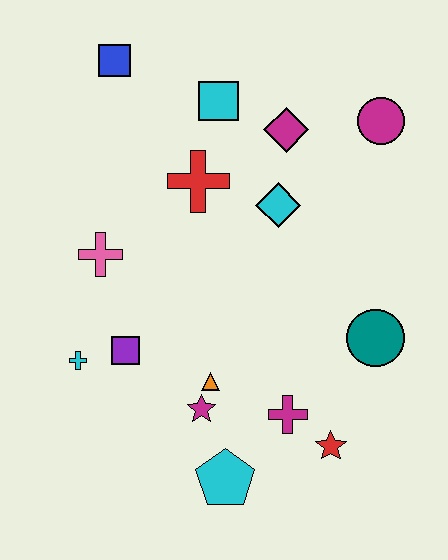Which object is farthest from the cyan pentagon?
The blue square is farthest from the cyan pentagon.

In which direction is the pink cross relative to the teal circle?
The pink cross is to the left of the teal circle.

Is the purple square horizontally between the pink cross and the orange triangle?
Yes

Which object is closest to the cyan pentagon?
The magenta star is closest to the cyan pentagon.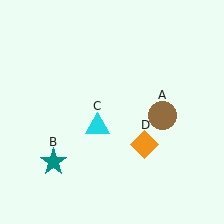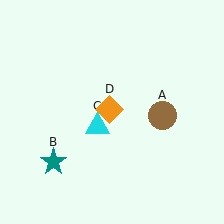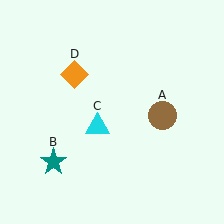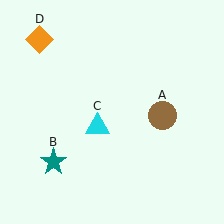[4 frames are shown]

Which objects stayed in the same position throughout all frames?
Brown circle (object A) and teal star (object B) and cyan triangle (object C) remained stationary.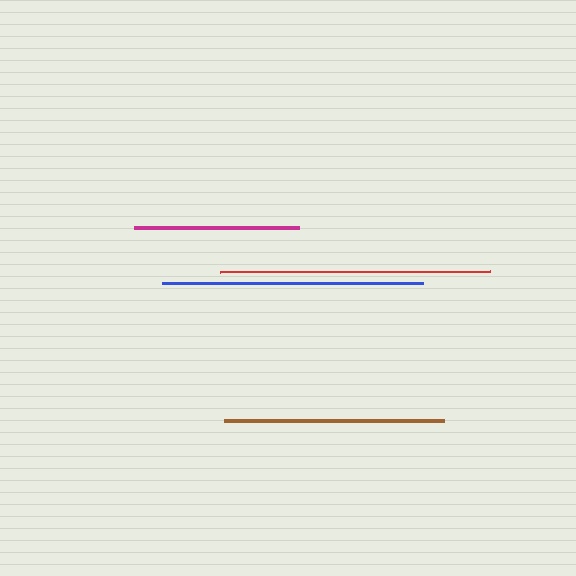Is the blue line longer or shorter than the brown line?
The blue line is longer than the brown line.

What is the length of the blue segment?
The blue segment is approximately 261 pixels long.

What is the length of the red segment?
The red segment is approximately 270 pixels long.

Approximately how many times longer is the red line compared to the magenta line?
The red line is approximately 1.6 times the length of the magenta line.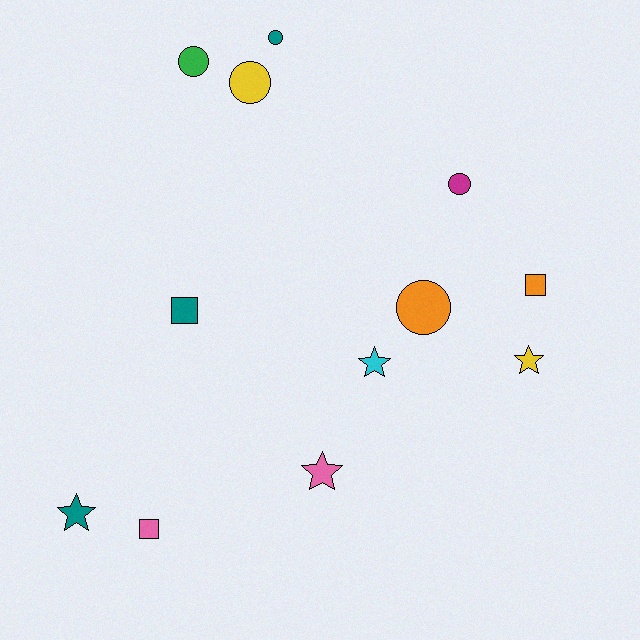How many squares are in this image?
There are 3 squares.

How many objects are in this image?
There are 12 objects.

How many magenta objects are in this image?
There is 1 magenta object.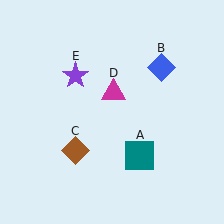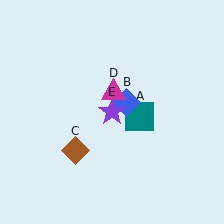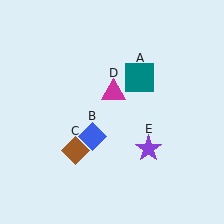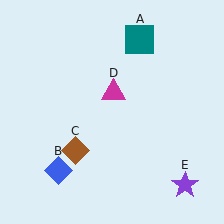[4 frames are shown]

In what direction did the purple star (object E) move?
The purple star (object E) moved down and to the right.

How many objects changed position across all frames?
3 objects changed position: teal square (object A), blue diamond (object B), purple star (object E).